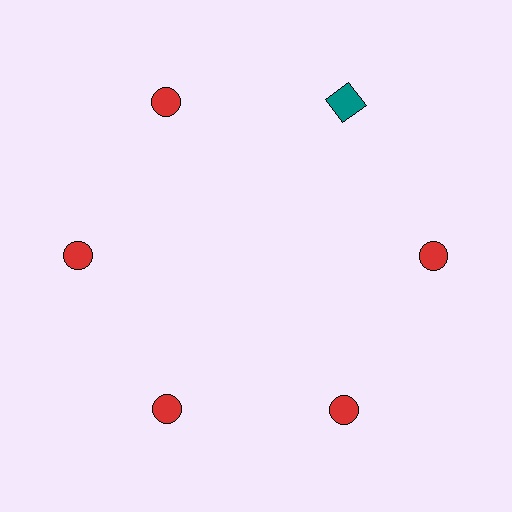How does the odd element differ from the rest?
It differs in both color (teal instead of red) and shape (square instead of circle).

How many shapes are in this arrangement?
There are 6 shapes arranged in a ring pattern.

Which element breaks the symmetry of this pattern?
The teal square at roughly the 1 o'clock position breaks the symmetry. All other shapes are red circles.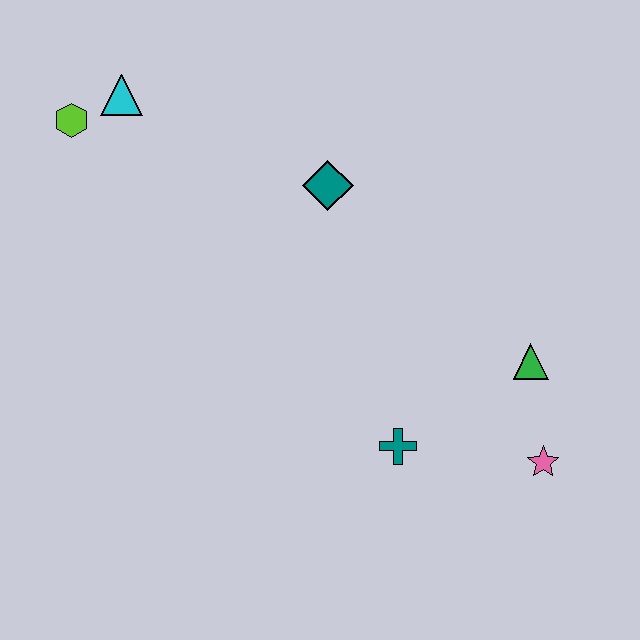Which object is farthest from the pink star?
The lime hexagon is farthest from the pink star.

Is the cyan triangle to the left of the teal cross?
Yes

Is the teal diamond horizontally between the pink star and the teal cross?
No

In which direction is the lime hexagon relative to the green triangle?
The lime hexagon is to the left of the green triangle.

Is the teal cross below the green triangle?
Yes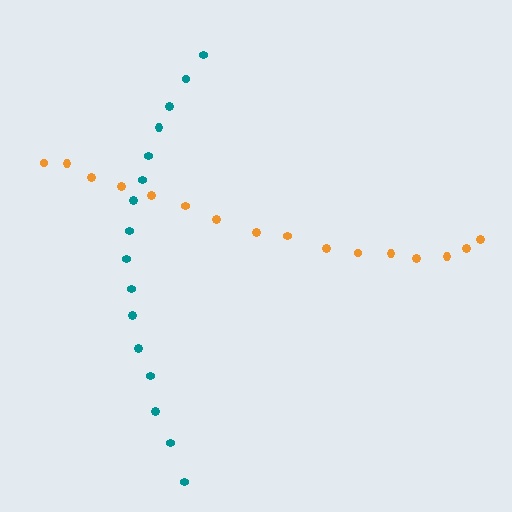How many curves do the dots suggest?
There are 2 distinct paths.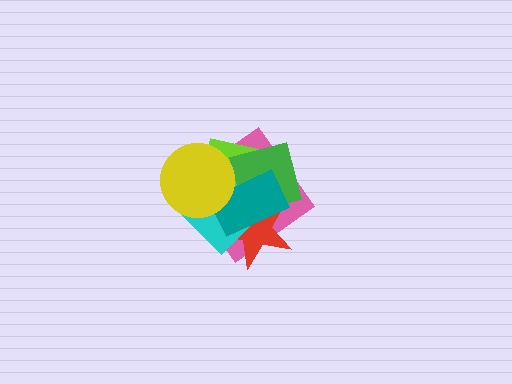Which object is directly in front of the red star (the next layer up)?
The lime rectangle is directly in front of the red star.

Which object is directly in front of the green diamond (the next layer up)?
The cyan diamond is directly in front of the green diamond.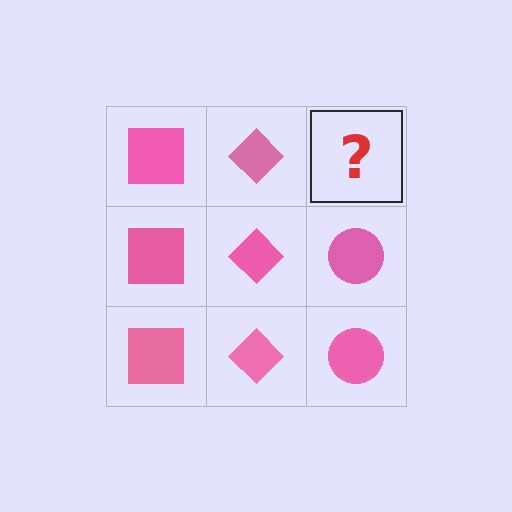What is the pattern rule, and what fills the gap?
The rule is that each column has a consistent shape. The gap should be filled with a pink circle.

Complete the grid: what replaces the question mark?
The question mark should be replaced with a pink circle.